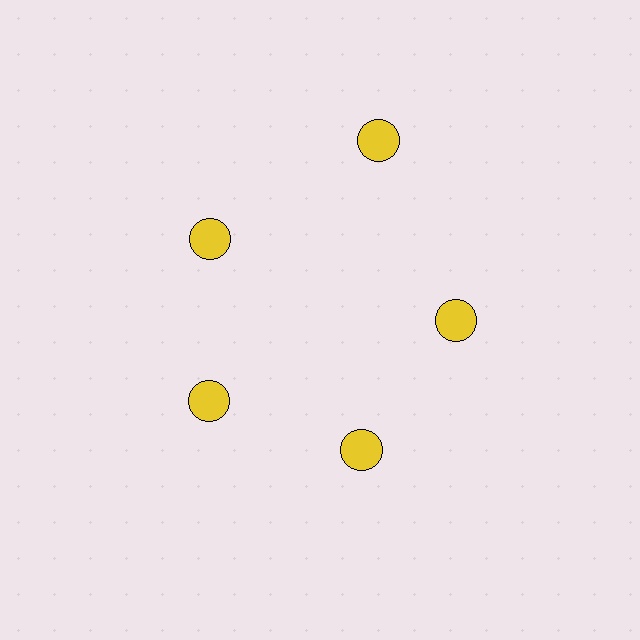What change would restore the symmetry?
The symmetry would be restored by moving it inward, back onto the ring so that all 5 circles sit at equal angles and equal distance from the center.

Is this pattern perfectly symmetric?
No. The 5 yellow circles are arranged in a ring, but one element near the 1 o'clock position is pushed outward from the center, breaking the 5-fold rotational symmetry.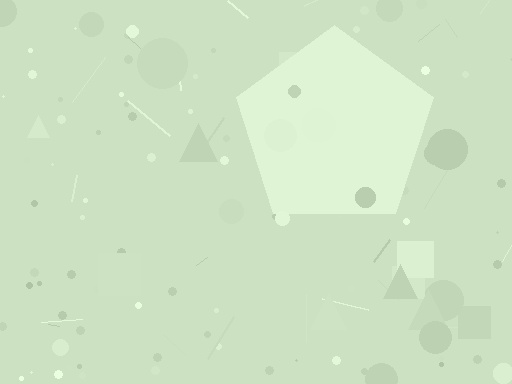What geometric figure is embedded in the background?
A pentagon is embedded in the background.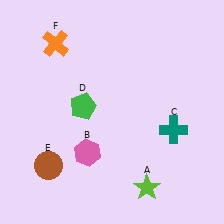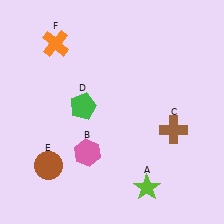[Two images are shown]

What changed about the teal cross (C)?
In Image 1, C is teal. In Image 2, it changed to brown.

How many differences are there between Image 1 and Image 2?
There is 1 difference between the two images.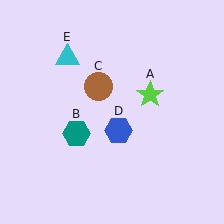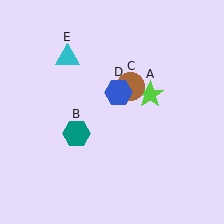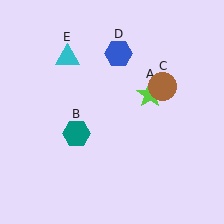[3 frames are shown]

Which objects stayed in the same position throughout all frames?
Lime star (object A) and teal hexagon (object B) and cyan triangle (object E) remained stationary.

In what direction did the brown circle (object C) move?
The brown circle (object C) moved right.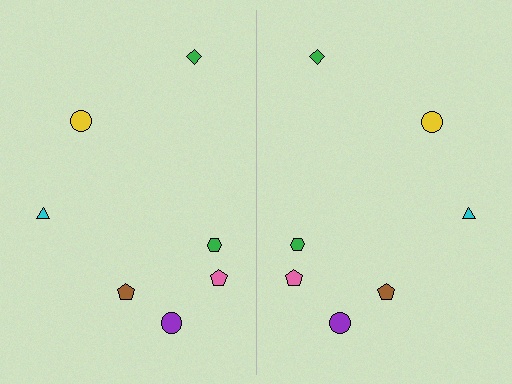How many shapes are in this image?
There are 14 shapes in this image.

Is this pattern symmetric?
Yes, this pattern has bilateral (reflection) symmetry.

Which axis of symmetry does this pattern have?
The pattern has a vertical axis of symmetry running through the center of the image.